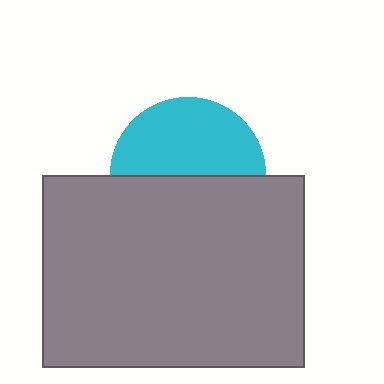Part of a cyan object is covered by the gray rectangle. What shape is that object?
It is a circle.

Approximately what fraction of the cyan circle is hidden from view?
Roughly 49% of the cyan circle is hidden behind the gray rectangle.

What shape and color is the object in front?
The object in front is a gray rectangle.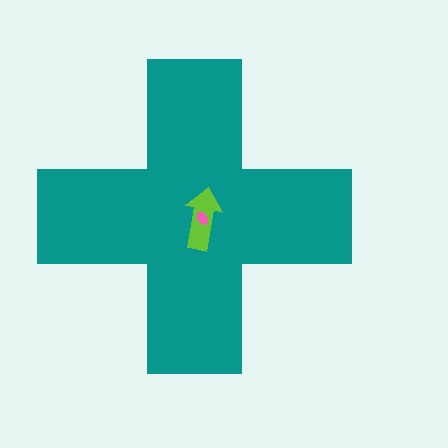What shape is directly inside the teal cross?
The lime arrow.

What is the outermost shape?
The teal cross.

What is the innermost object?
The pink ellipse.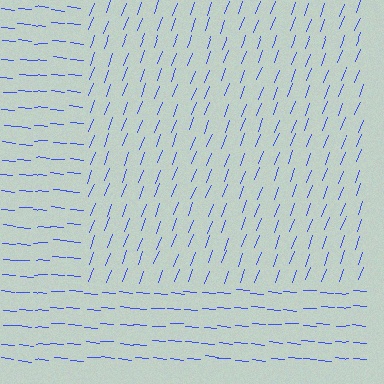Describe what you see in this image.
The image is filled with small blue line segments. A rectangle region in the image has lines oriented differently from the surrounding lines, creating a visible texture boundary.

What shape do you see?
I see a rectangle.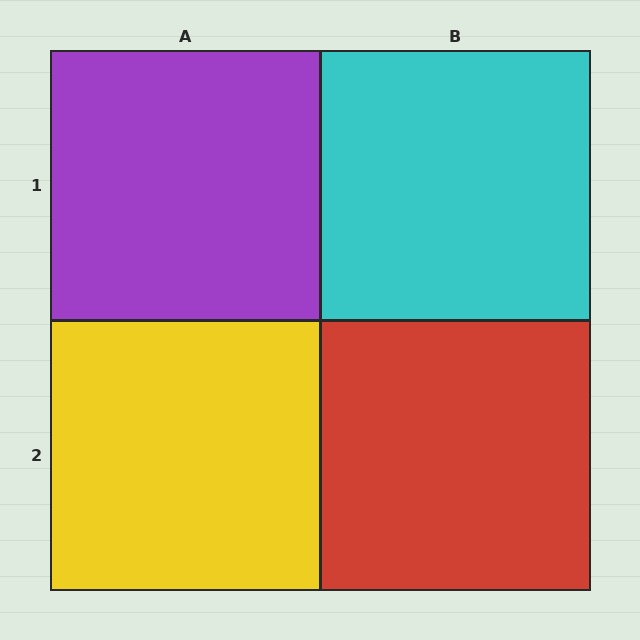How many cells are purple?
1 cell is purple.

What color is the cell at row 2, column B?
Red.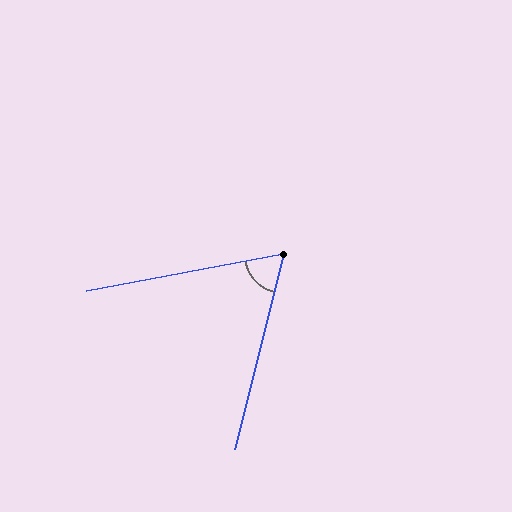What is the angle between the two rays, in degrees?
Approximately 65 degrees.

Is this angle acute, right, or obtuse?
It is acute.